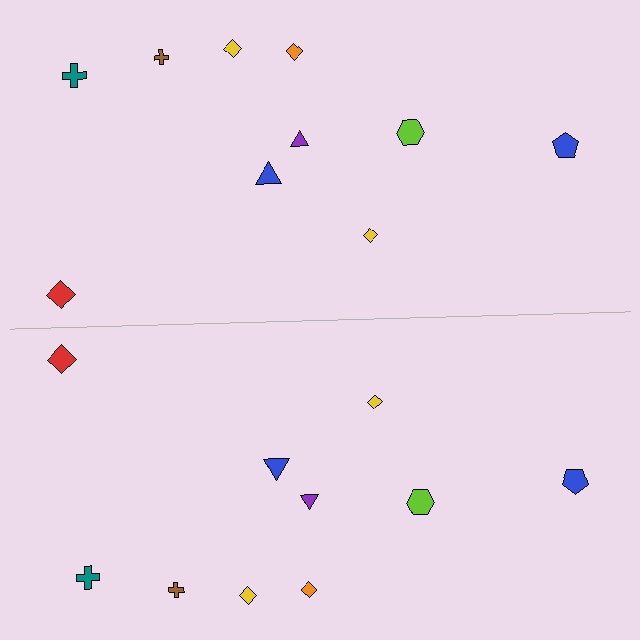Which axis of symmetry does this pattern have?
The pattern has a horizontal axis of symmetry running through the center of the image.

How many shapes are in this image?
There are 20 shapes in this image.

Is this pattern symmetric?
Yes, this pattern has bilateral (reflection) symmetry.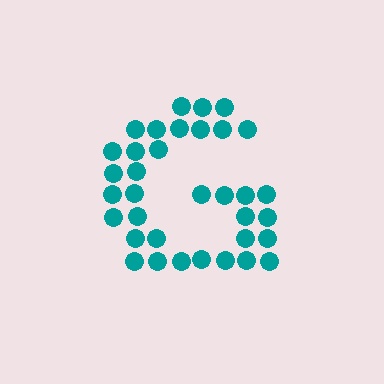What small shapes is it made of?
It is made of small circles.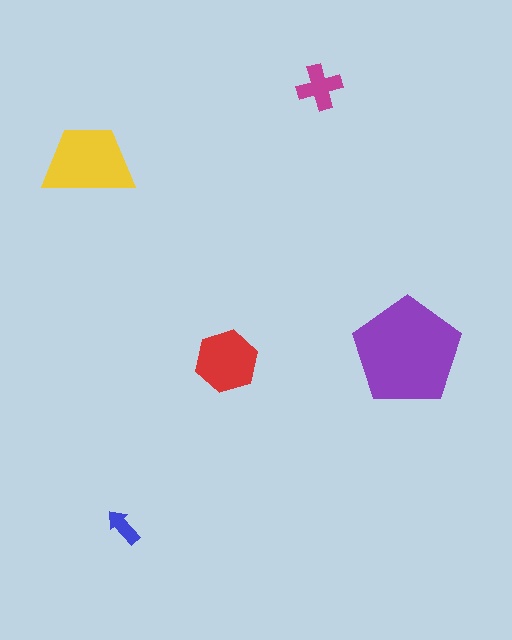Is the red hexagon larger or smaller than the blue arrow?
Larger.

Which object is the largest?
The purple pentagon.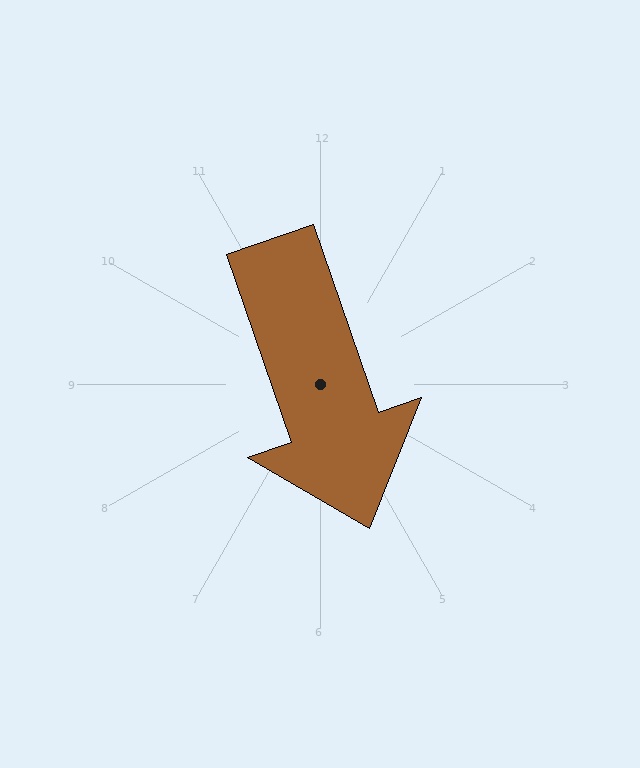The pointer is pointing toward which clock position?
Roughly 5 o'clock.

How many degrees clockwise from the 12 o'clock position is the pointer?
Approximately 161 degrees.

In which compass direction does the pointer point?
South.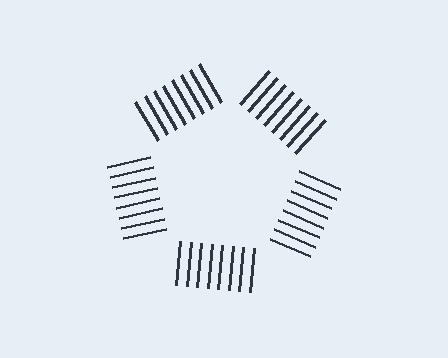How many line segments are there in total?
40 — 8 along each of the 5 edges.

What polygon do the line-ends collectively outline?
An illusory pentagon — the line segments terminate on its edges but no continuous stroke is drawn.